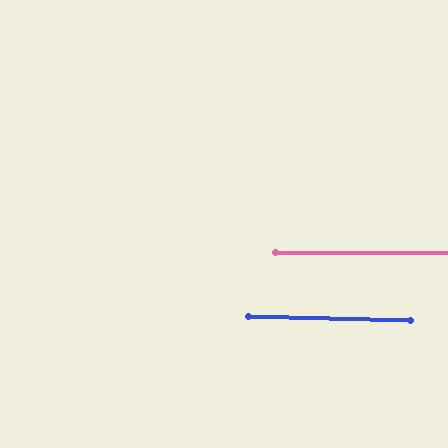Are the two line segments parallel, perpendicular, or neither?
Parallel — their directions differ by only 1.3°.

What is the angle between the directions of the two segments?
Approximately 1 degree.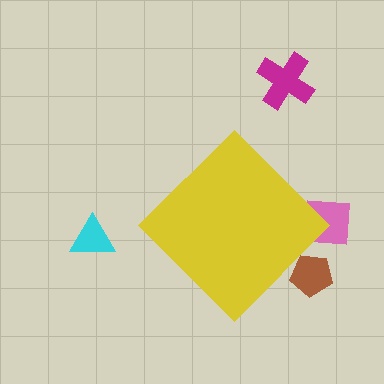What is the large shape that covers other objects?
A yellow diamond.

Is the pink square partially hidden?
Yes, the pink square is partially hidden behind the yellow diamond.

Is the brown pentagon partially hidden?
Yes, the brown pentagon is partially hidden behind the yellow diamond.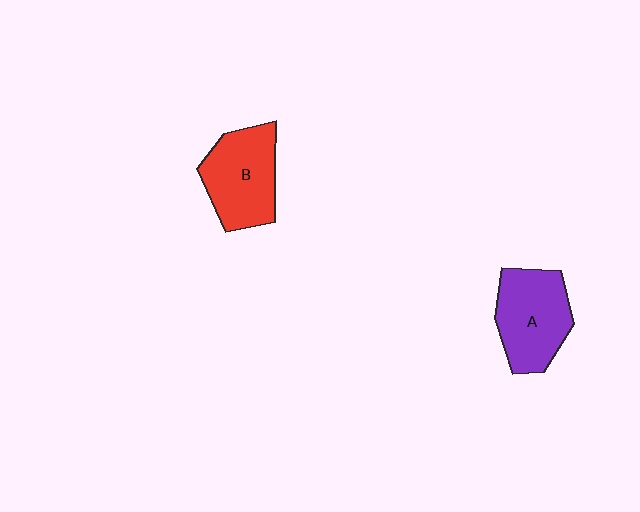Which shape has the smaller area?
Shape B (red).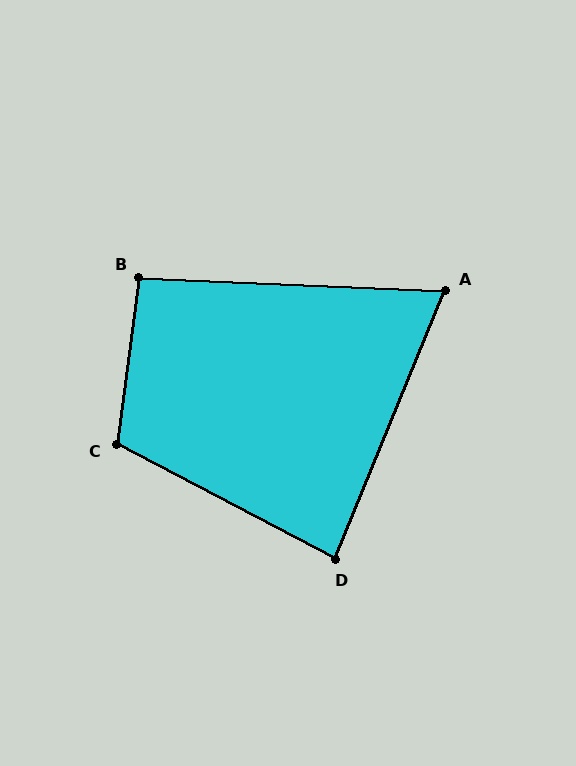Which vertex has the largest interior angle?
C, at approximately 110 degrees.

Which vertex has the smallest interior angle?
A, at approximately 70 degrees.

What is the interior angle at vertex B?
Approximately 95 degrees (obtuse).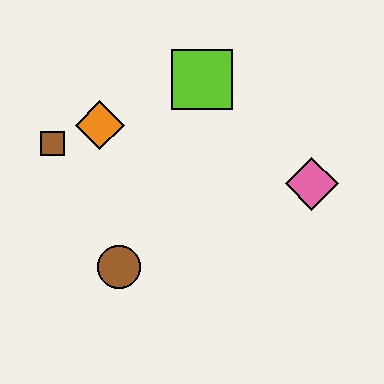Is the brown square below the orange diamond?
Yes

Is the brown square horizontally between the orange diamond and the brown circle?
No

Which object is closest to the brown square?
The orange diamond is closest to the brown square.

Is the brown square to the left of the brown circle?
Yes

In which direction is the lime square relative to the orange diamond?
The lime square is to the right of the orange diamond.